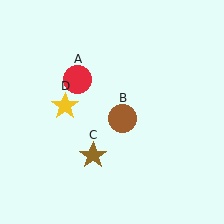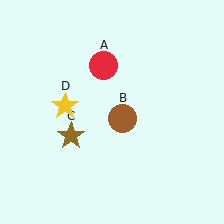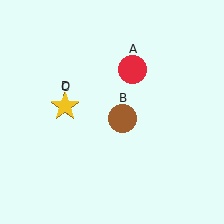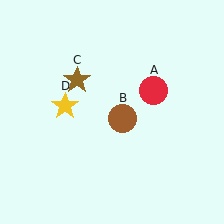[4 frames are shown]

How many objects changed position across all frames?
2 objects changed position: red circle (object A), brown star (object C).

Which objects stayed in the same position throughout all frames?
Brown circle (object B) and yellow star (object D) remained stationary.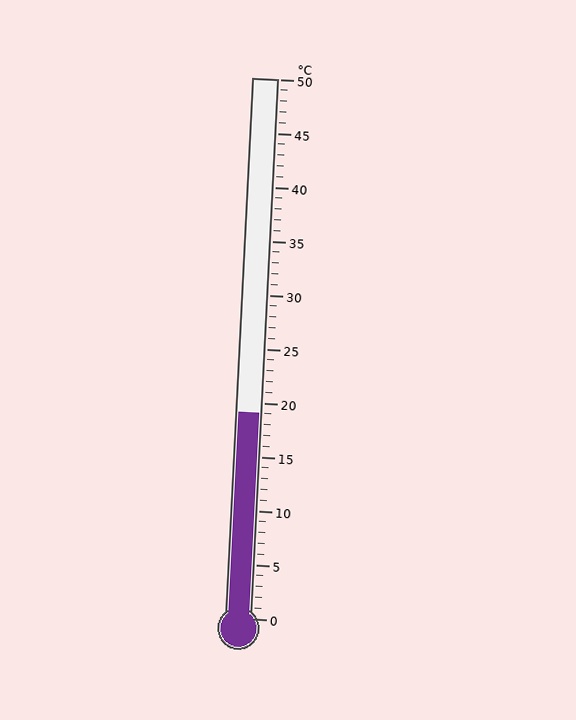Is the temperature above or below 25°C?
The temperature is below 25°C.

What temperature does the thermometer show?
The thermometer shows approximately 19°C.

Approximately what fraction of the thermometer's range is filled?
The thermometer is filled to approximately 40% of its range.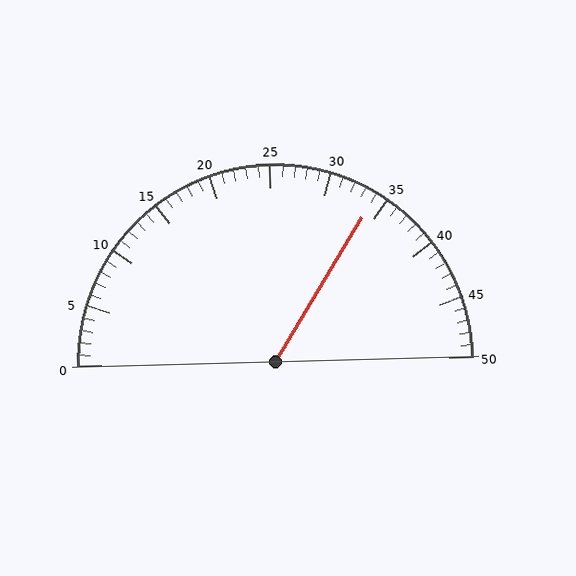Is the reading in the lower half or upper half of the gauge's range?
The reading is in the upper half of the range (0 to 50).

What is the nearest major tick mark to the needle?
The nearest major tick mark is 35.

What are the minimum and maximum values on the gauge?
The gauge ranges from 0 to 50.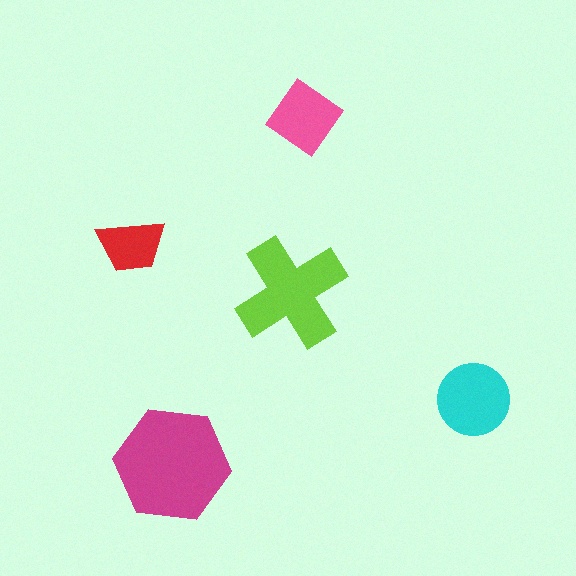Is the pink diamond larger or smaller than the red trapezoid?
Larger.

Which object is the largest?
The magenta hexagon.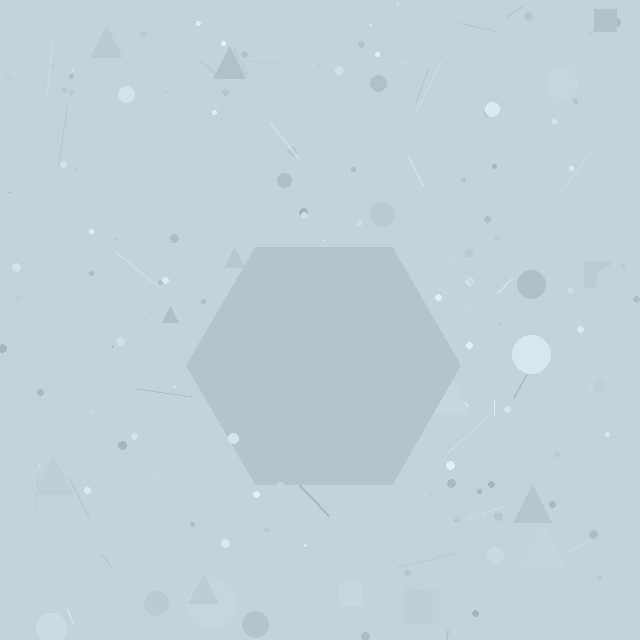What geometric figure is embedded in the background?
A hexagon is embedded in the background.